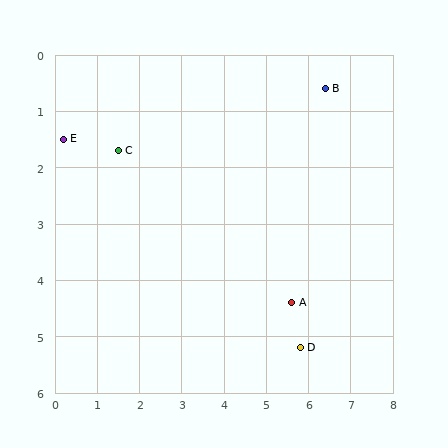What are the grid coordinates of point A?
Point A is at approximately (5.6, 4.4).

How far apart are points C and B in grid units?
Points C and B are about 5.0 grid units apart.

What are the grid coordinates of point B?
Point B is at approximately (6.4, 0.6).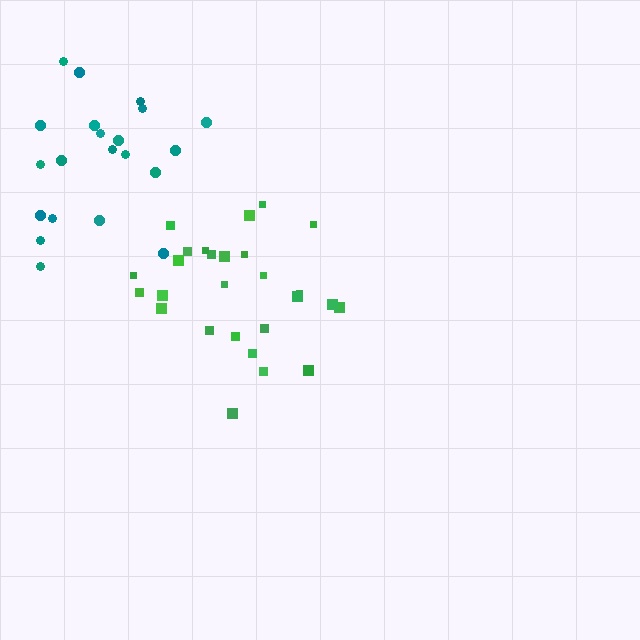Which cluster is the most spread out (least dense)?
Teal.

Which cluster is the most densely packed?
Green.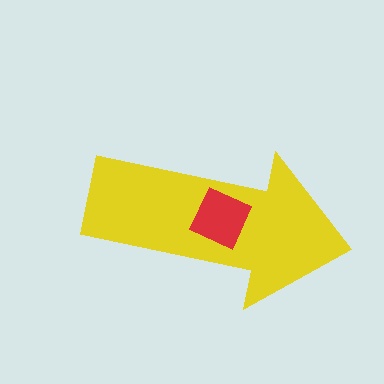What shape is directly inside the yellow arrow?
The red square.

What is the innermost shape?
The red square.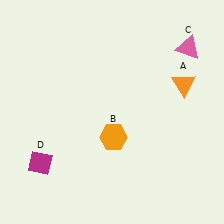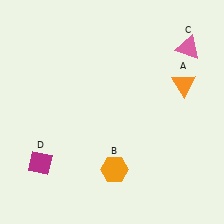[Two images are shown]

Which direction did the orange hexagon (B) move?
The orange hexagon (B) moved down.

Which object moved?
The orange hexagon (B) moved down.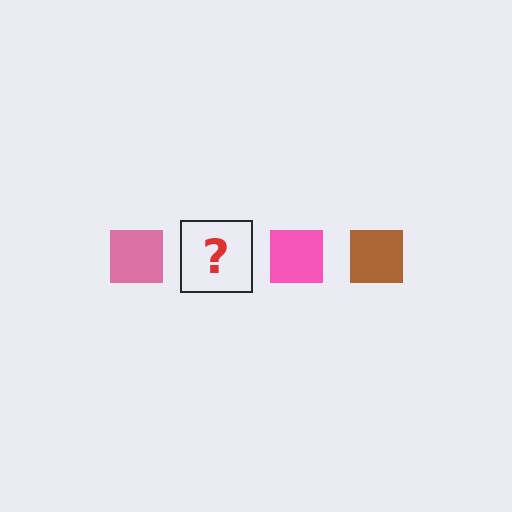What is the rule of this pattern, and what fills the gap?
The rule is that the pattern cycles through pink, brown squares. The gap should be filled with a brown square.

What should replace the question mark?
The question mark should be replaced with a brown square.